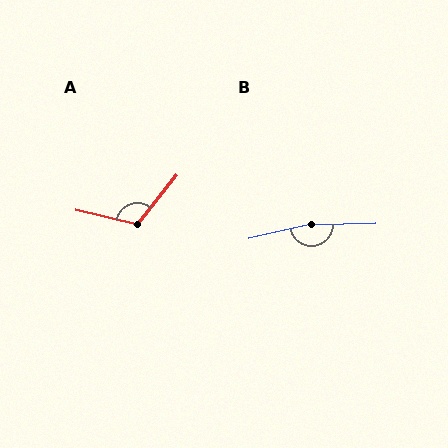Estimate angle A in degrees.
Approximately 116 degrees.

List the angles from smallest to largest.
A (116°), B (169°).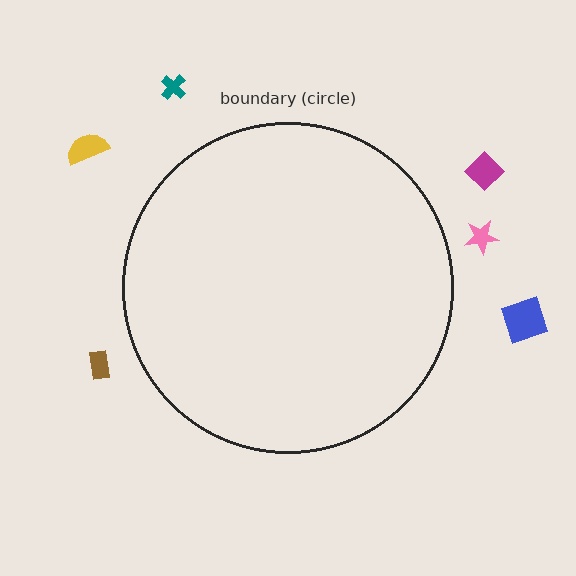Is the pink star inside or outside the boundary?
Outside.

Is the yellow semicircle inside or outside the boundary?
Outside.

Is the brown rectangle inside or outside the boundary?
Outside.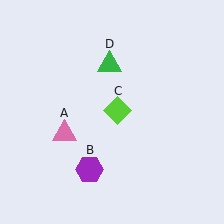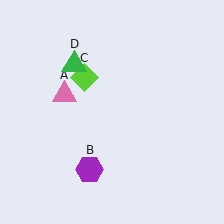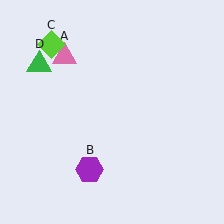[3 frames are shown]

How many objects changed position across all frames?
3 objects changed position: pink triangle (object A), lime diamond (object C), green triangle (object D).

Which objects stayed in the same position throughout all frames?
Purple hexagon (object B) remained stationary.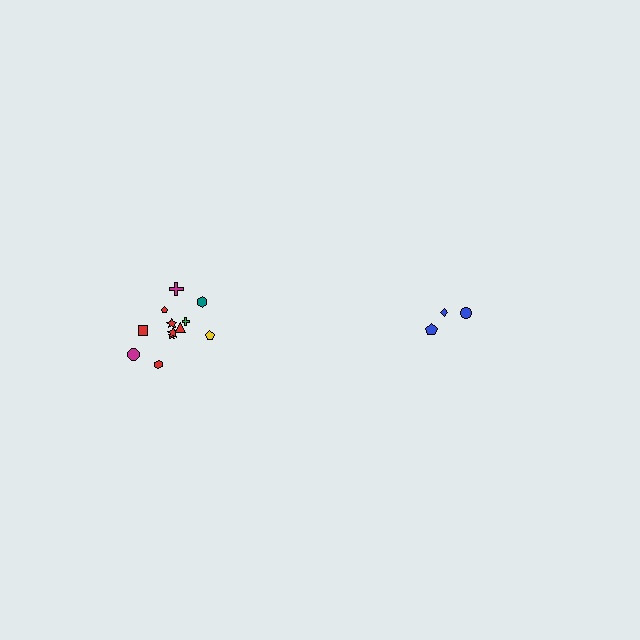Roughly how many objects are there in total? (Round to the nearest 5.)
Roughly 15 objects in total.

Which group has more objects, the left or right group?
The left group.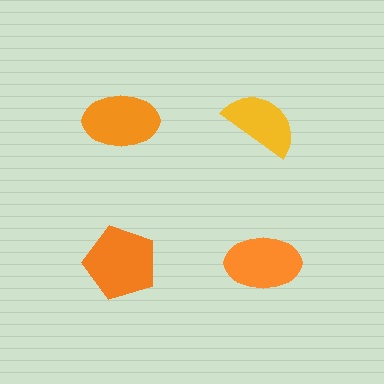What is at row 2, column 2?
An orange ellipse.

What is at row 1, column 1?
An orange ellipse.